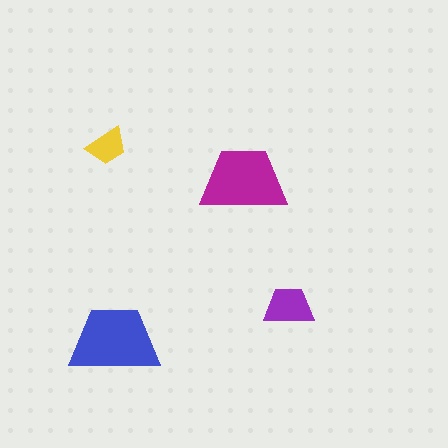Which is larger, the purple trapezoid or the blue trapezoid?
The blue one.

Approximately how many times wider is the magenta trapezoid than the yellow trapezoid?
About 2 times wider.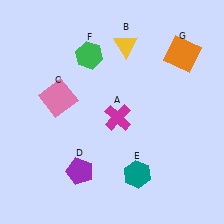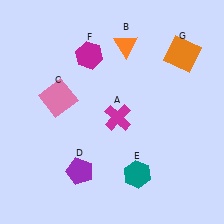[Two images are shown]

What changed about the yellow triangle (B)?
In Image 1, B is yellow. In Image 2, it changed to orange.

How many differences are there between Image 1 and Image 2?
There are 2 differences between the two images.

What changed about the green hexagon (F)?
In Image 1, F is green. In Image 2, it changed to magenta.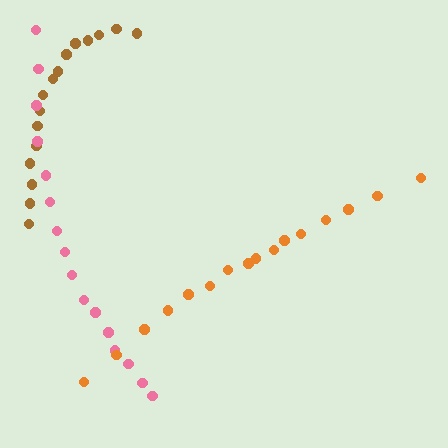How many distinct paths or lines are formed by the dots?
There are 3 distinct paths.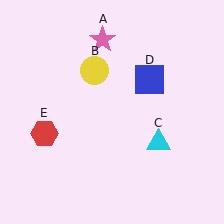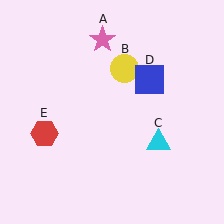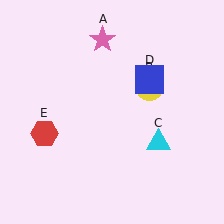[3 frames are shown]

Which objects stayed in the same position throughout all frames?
Pink star (object A) and cyan triangle (object C) and blue square (object D) and red hexagon (object E) remained stationary.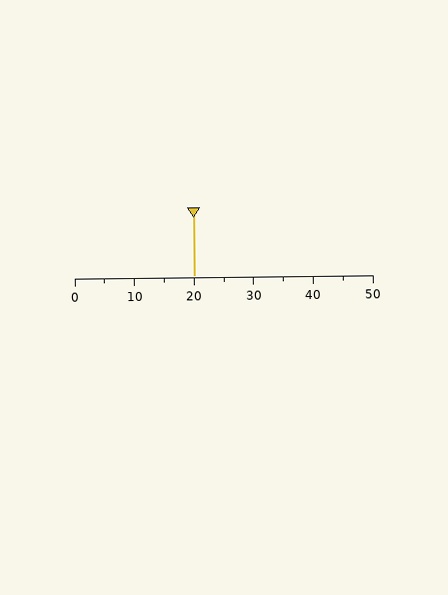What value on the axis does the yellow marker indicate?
The marker indicates approximately 20.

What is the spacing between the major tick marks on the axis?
The major ticks are spaced 10 apart.